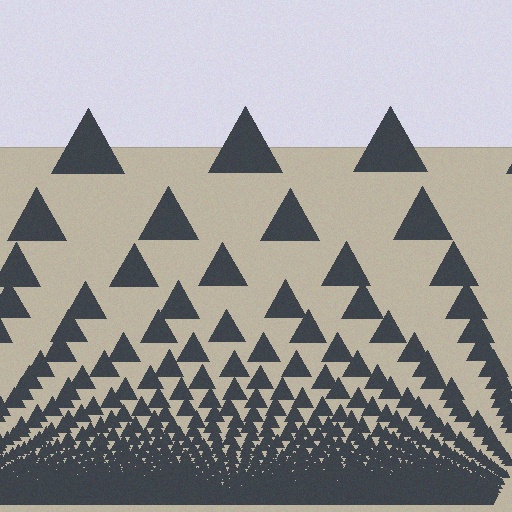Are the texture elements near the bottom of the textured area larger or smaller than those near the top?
Smaller. The gradient is inverted — elements near the bottom are smaller and denser.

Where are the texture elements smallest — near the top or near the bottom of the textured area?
Near the bottom.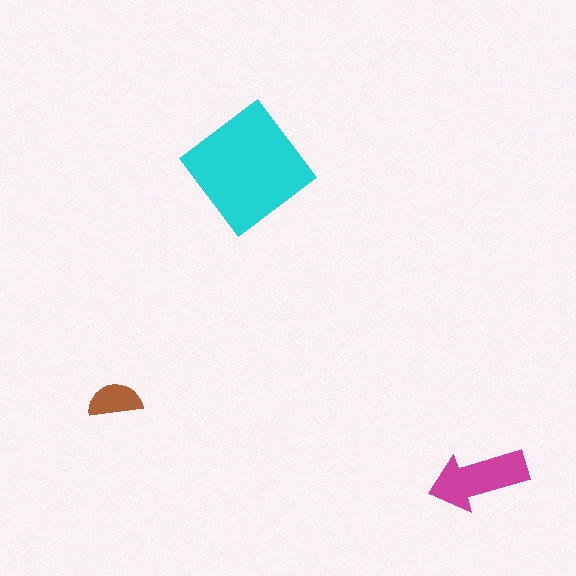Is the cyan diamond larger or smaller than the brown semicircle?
Larger.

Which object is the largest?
The cyan diamond.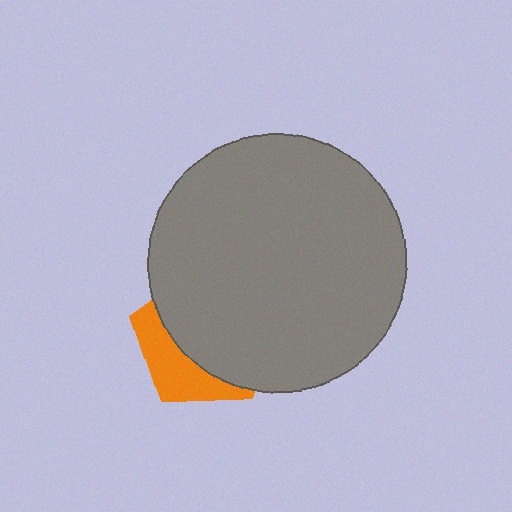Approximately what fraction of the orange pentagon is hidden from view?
Roughly 67% of the orange pentagon is hidden behind the gray circle.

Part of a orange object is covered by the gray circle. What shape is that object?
It is a pentagon.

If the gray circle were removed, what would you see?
You would see the complete orange pentagon.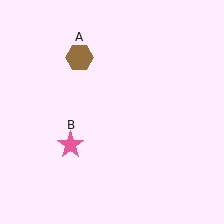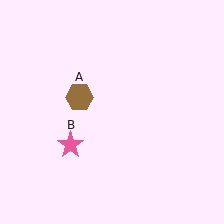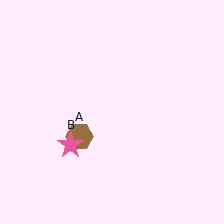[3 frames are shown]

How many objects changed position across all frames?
1 object changed position: brown hexagon (object A).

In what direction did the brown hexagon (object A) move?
The brown hexagon (object A) moved down.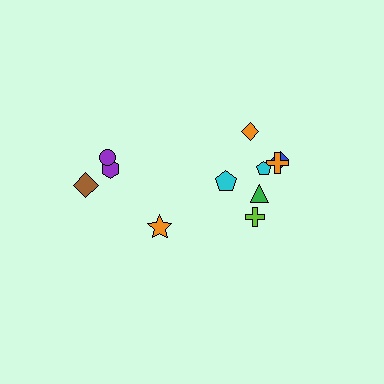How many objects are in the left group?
There are 4 objects.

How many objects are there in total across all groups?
There are 11 objects.